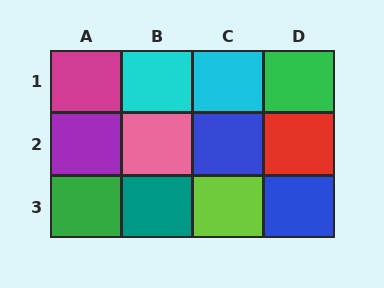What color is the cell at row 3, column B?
Teal.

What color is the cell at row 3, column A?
Green.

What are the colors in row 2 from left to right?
Purple, pink, blue, red.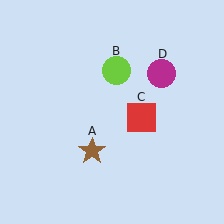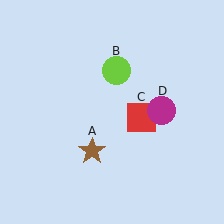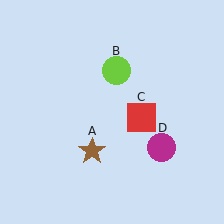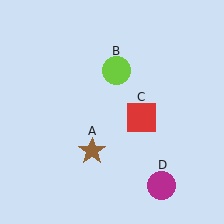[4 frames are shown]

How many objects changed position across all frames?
1 object changed position: magenta circle (object D).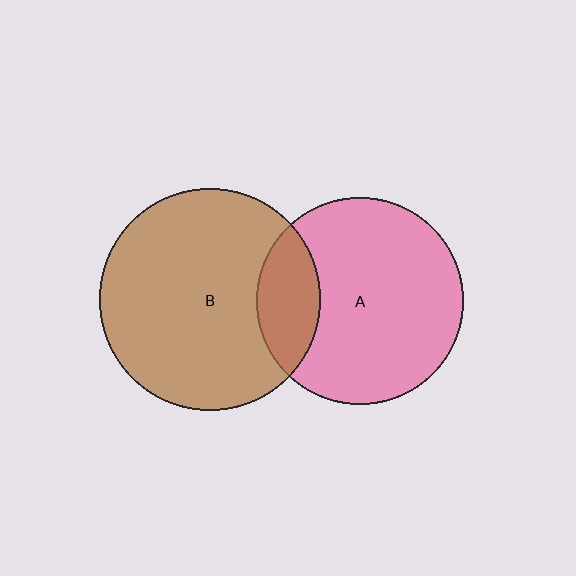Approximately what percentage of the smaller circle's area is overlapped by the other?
Approximately 20%.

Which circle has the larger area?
Circle B (brown).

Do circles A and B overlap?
Yes.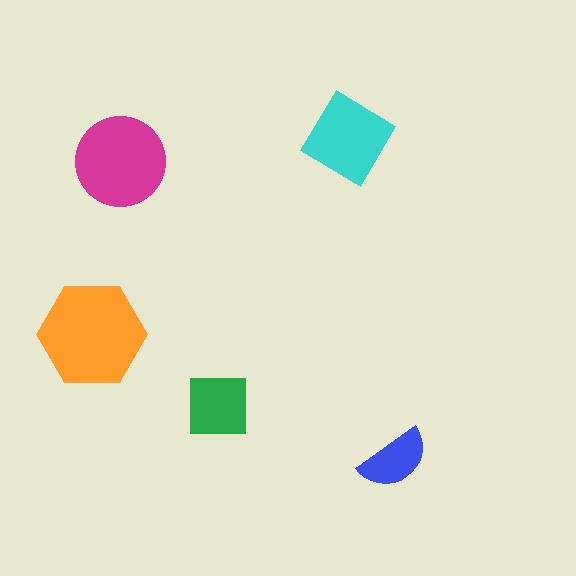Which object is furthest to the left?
The orange hexagon is leftmost.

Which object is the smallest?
The blue semicircle.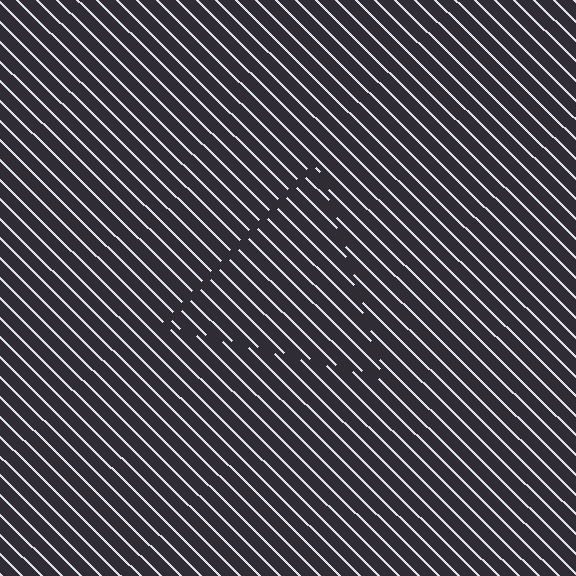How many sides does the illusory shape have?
3 sides — the line-ends trace a triangle.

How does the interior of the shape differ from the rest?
The interior of the shape contains the same grating, shifted by half a period — the contour is defined by the phase discontinuity where line-ends from the inner and outer gratings abut.